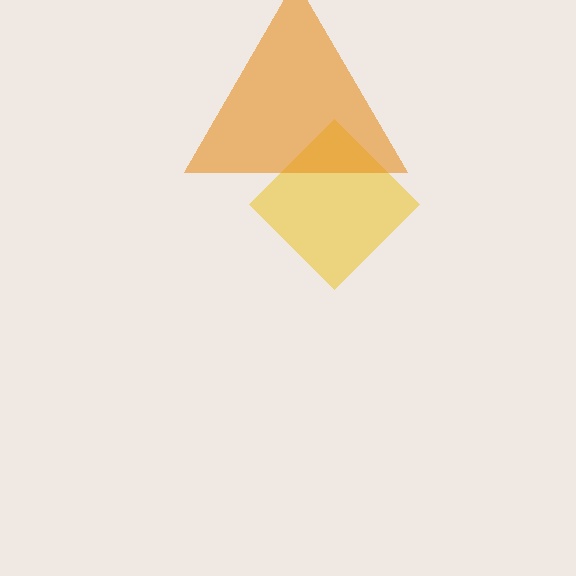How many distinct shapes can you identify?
There are 2 distinct shapes: a yellow diamond, an orange triangle.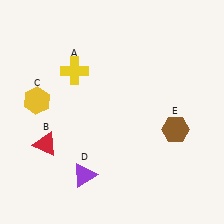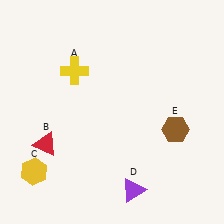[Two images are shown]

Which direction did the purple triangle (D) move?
The purple triangle (D) moved right.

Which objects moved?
The objects that moved are: the yellow hexagon (C), the purple triangle (D).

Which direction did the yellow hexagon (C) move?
The yellow hexagon (C) moved down.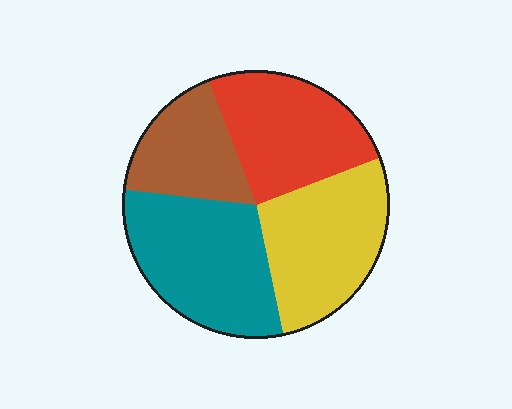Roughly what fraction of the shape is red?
Red covers around 25% of the shape.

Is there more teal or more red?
Teal.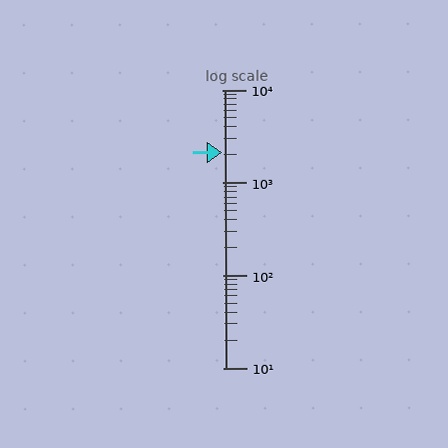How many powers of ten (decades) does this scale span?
The scale spans 3 decades, from 10 to 10000.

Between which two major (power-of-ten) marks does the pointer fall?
The pointer is between 1000 and 10000.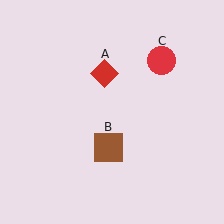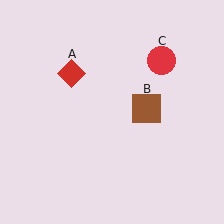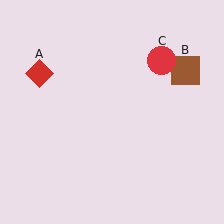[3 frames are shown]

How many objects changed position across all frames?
2 objects changed position: red diamond (object A), brown square (object B).